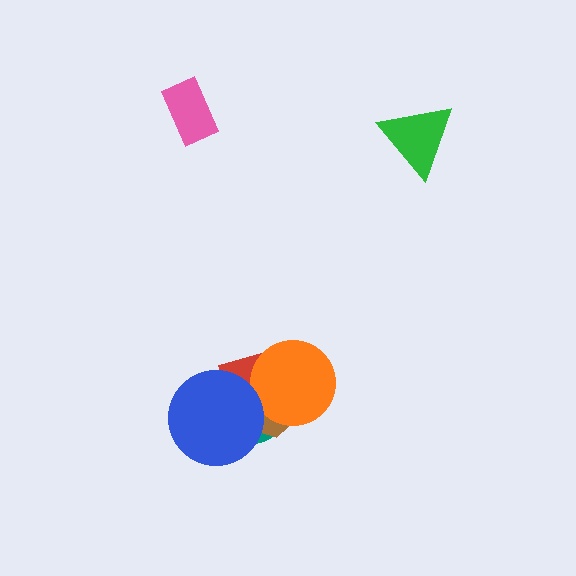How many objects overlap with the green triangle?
0 objects overlap with the green triangle.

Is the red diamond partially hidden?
Yes, it is partially covered by another shape.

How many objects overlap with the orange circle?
3 objects overlap with the orange circle.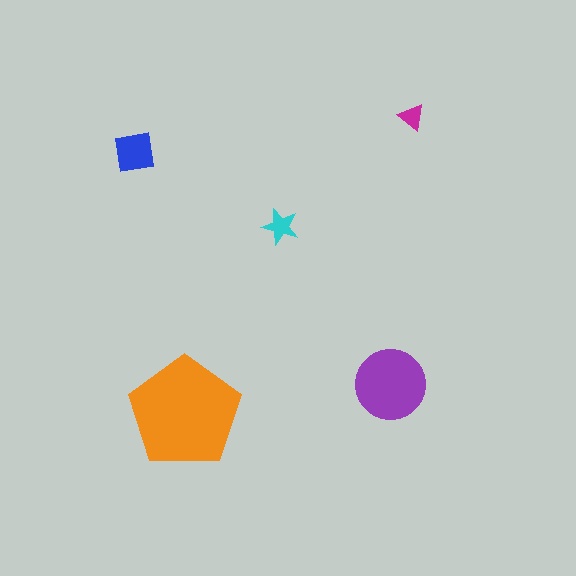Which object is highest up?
The magenta triangle is topmost.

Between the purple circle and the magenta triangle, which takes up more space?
The purple circle.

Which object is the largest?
The orange pentagon.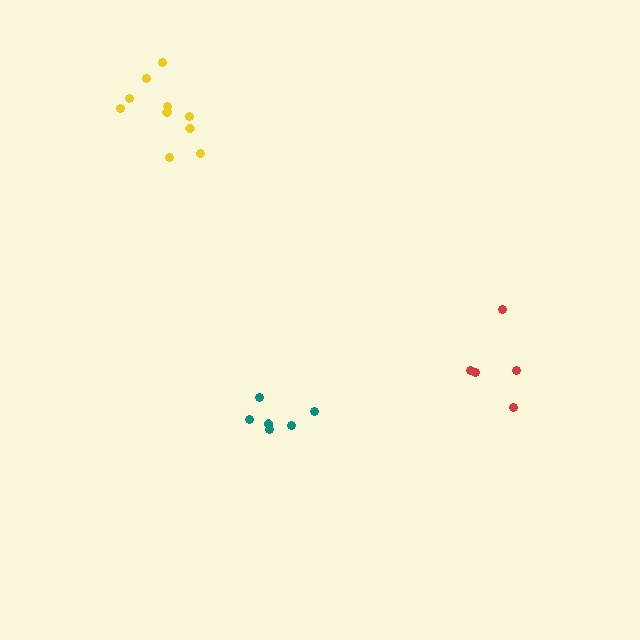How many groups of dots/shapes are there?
There are 3 groups.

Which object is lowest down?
The teal cluster is bottommost.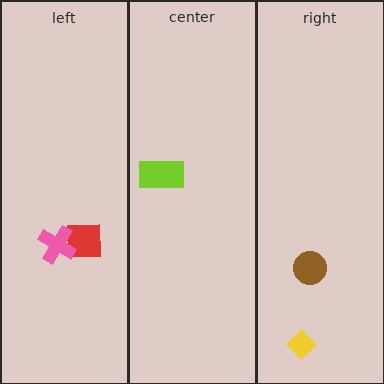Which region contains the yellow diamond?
The right region.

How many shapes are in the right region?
2.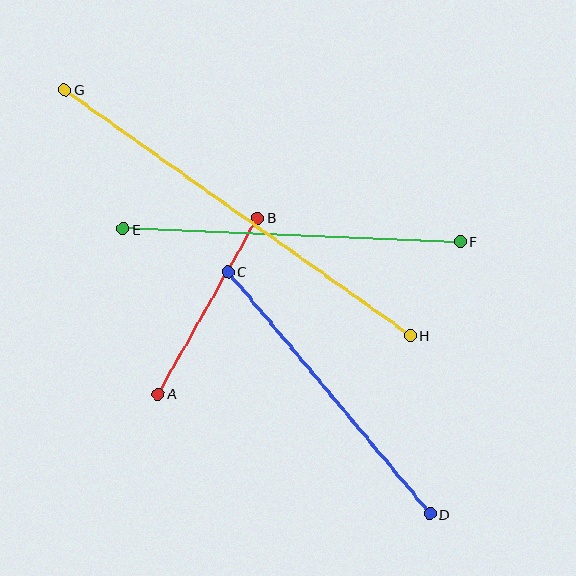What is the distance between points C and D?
The distance is approximately 316 pixels.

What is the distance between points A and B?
The distance is approximately 203 pixels.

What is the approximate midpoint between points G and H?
The midpoint is at approximately (238, 213) pixels.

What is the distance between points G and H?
The distance is approximately 424 pixels.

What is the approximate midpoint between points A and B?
The midpoint is at approximately (208, 306) pixels.